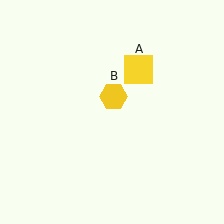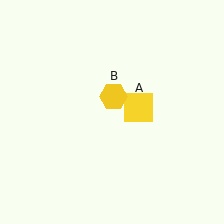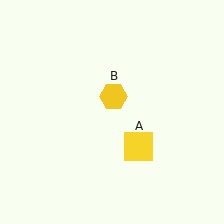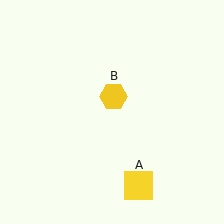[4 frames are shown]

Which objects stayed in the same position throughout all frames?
Yellow hexagon (object B) remained stationary.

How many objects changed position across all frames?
1 object changed position: yellow square (object A).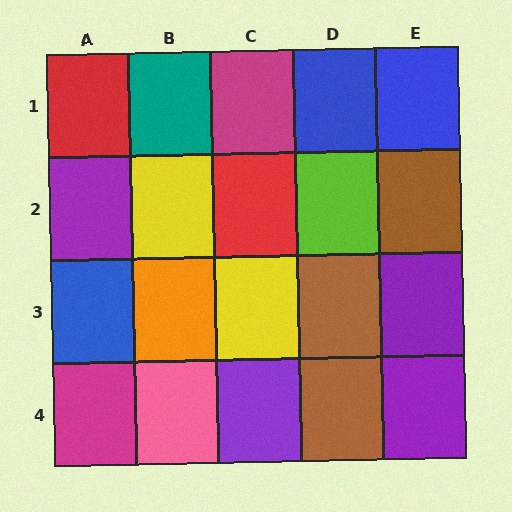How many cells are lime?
1 cell is lime.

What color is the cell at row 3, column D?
Brown.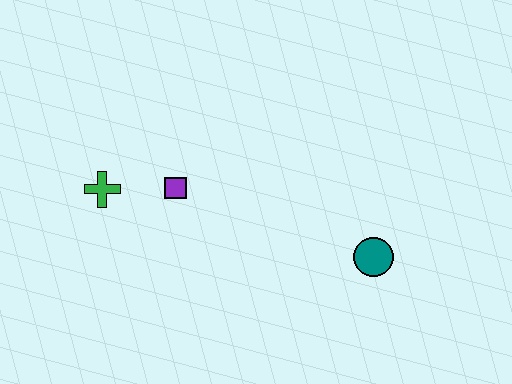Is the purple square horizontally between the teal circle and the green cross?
Yes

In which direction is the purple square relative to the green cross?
The purple square is to the right of the green cross.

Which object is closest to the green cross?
The purple square is closest to the green cross.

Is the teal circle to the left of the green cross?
No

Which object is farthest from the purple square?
The teal circle is farthest from the purple square.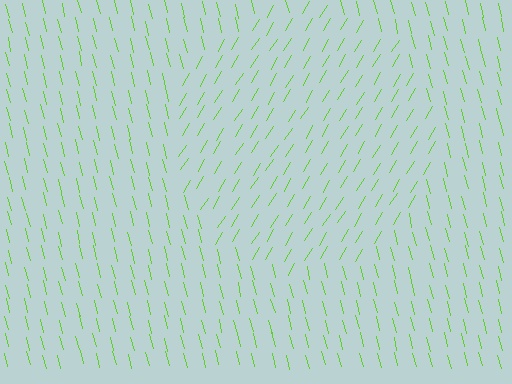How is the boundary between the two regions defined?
The boundary is defined purely by a change in line orientation (approximately 45 degrees difference). All lines are the same color and thickness.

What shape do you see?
I see a circle.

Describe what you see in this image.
The image is filled with small lime line segments. A circle region in the image has lines oriented differently from the surrounding lines, creating a visible texture boundary.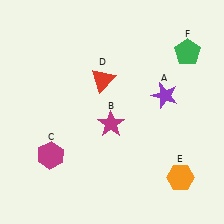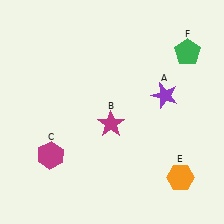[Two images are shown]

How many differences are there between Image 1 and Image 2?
There is 1 difference between the two images.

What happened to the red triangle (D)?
The red triangle (D) was removed in Image 2. It was in the top-left area of Image 1.